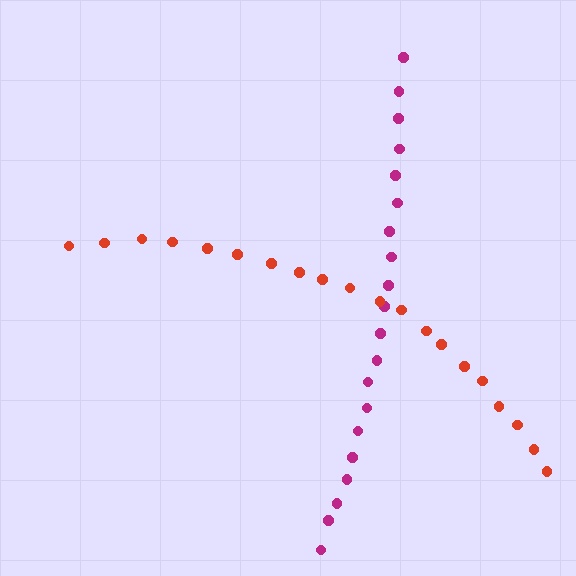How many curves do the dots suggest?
There are 2 distinct paths.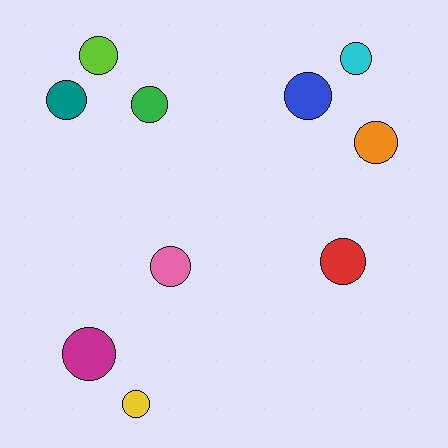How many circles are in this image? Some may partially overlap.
There are 10 circles.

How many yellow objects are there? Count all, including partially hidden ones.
There is 1 yellow object.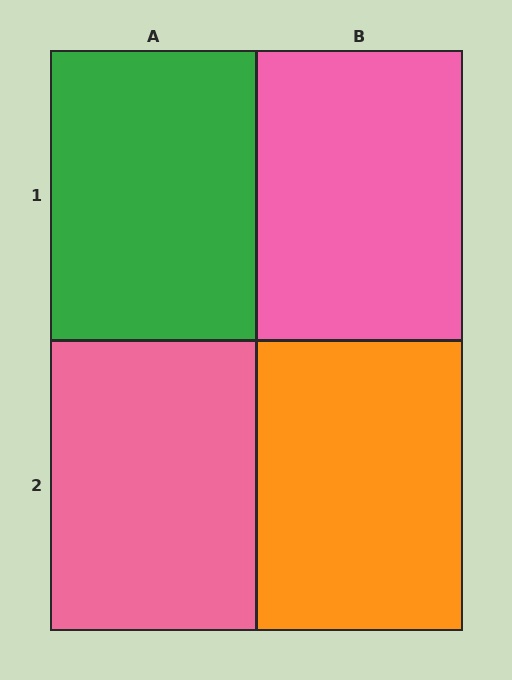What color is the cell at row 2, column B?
Orange.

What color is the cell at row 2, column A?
Pink.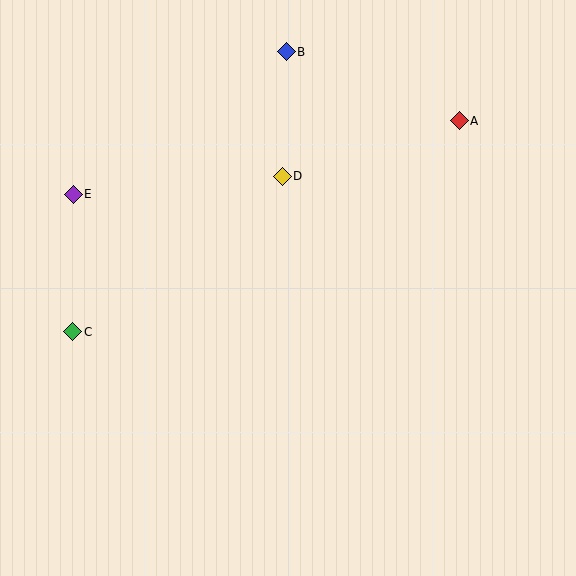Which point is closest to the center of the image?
Point D at (282, 176) is closest to the center.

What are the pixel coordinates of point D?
Point D is at (282, 176).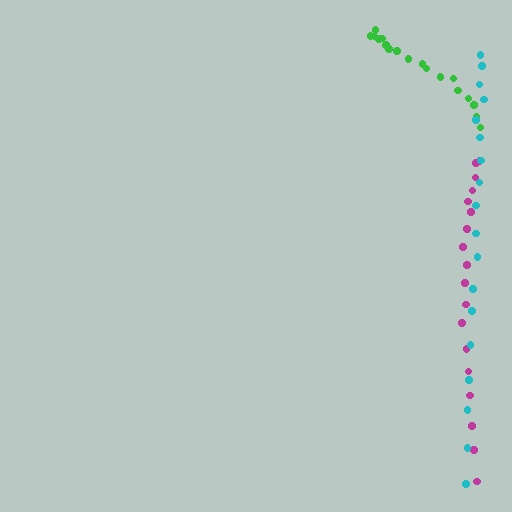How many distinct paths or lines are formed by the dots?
There are 3 distinct paths.